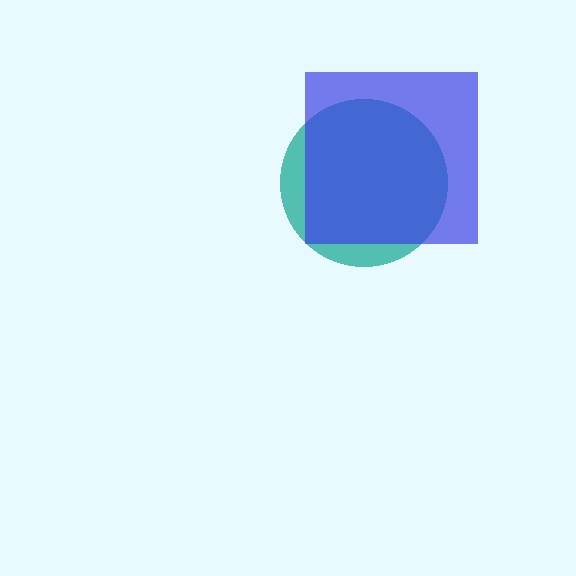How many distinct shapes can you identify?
There are 2 distinct shapes: a teal circle, a blue square.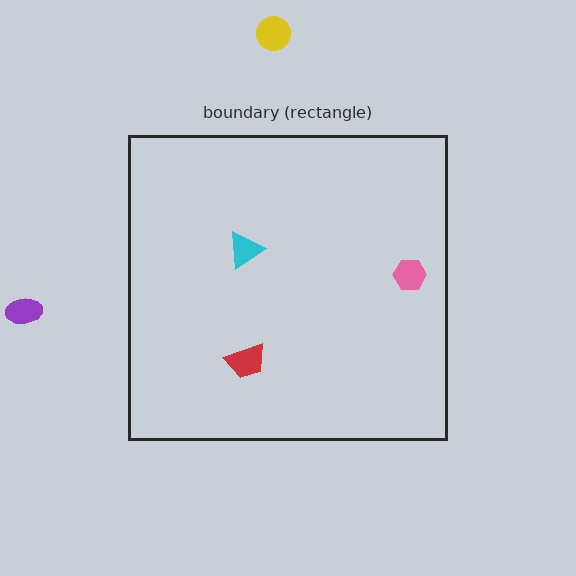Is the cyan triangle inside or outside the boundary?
Inside.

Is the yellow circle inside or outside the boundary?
Outside.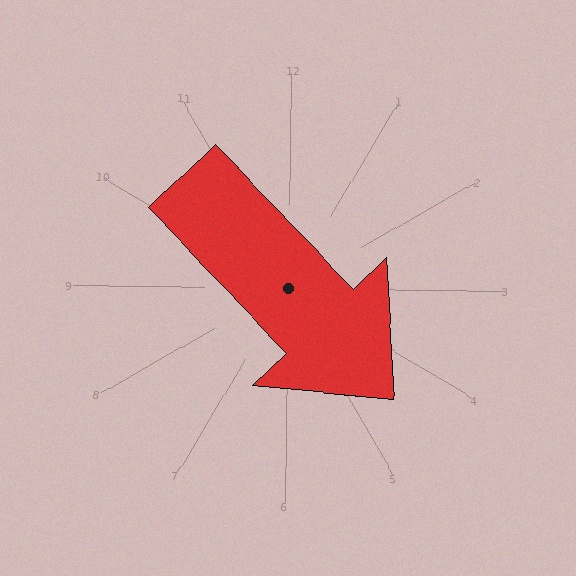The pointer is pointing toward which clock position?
Roughly 5 o'clock.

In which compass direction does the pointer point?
Southeast.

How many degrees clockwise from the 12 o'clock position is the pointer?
Approximately 136 degrees.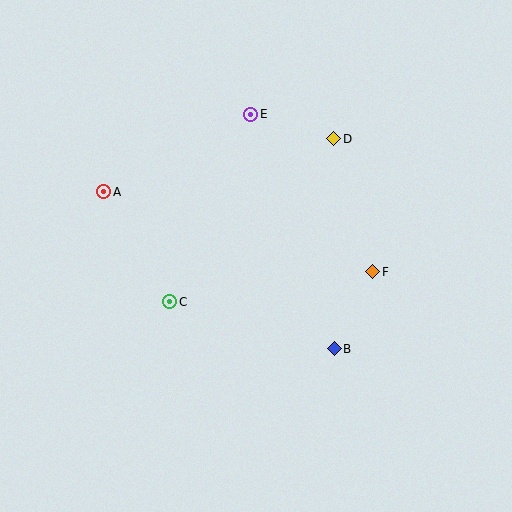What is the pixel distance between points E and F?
The distance between E and F is 199 pixels.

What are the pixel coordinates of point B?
Point B is at (334, 349).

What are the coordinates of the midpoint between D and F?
The midpoint between D and F is at (353, 205).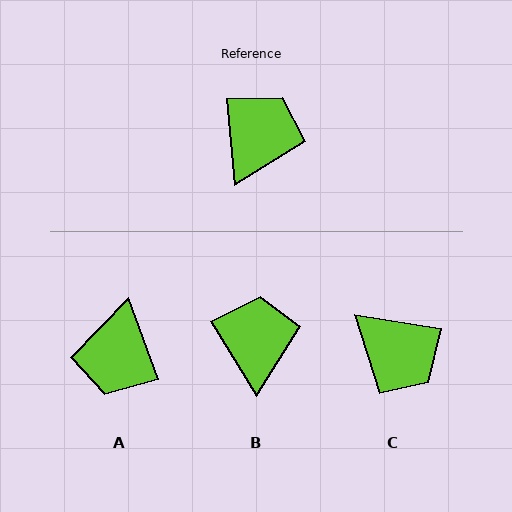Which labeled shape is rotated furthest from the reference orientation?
A, about 166 degrees away.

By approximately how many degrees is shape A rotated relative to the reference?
Approximately 166 degrees clockwise.